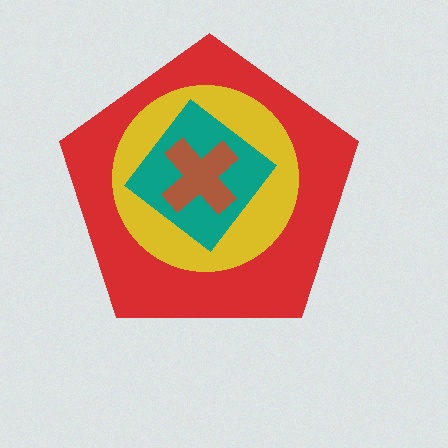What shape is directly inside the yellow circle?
The teal diamond.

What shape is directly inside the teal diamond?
The brown cross.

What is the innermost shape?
The brown cross.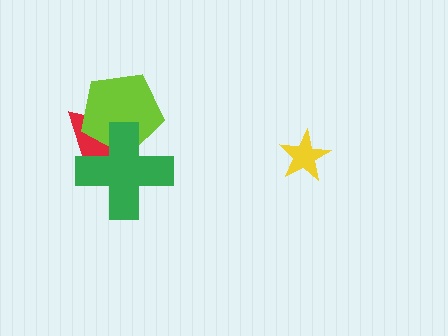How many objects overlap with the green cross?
2 objects overlap with the green cross.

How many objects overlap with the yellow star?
0 objects overlap with the yellow star.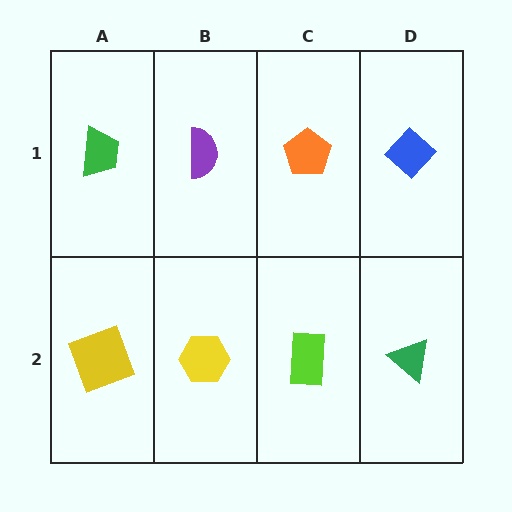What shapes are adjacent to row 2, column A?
A green trapezoid (row 1, column A), a yellow hexagon (row 2, column B).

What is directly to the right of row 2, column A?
A yellow hexagon.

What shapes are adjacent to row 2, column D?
A blue diamond (row 1, column D), a lime rectangle (row 2, column C).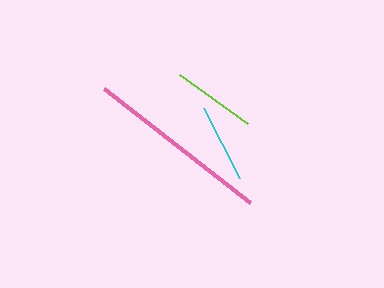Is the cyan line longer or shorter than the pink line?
The pink line is longer than the cyan line.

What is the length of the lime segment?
The lime segment is approximately 84 pixels long.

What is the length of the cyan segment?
The cyan segment is approximately 78 pixels long.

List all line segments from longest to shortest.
From longest to shortest: pink, lime, cyan.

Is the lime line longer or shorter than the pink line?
The pink line is longer than the lime line.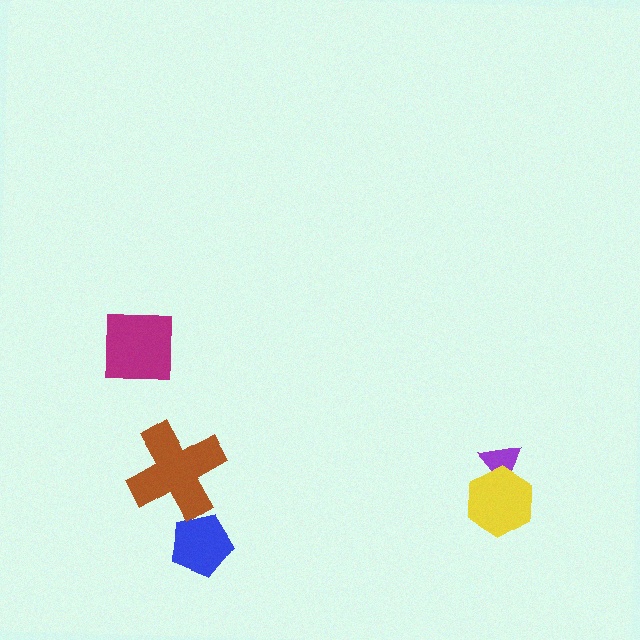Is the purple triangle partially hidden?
Yes, it is partially covered by another shape.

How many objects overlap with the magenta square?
0 objects overlap with the magenta square.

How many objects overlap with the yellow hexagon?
1 object overlaps with the yellow hexagon.